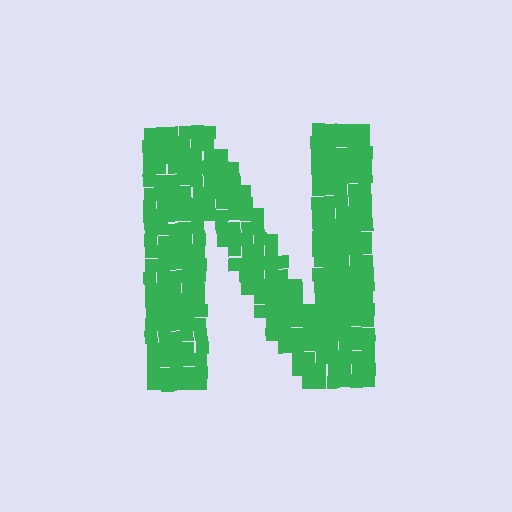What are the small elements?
The small elements are squares.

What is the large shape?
The large shape is the letter N.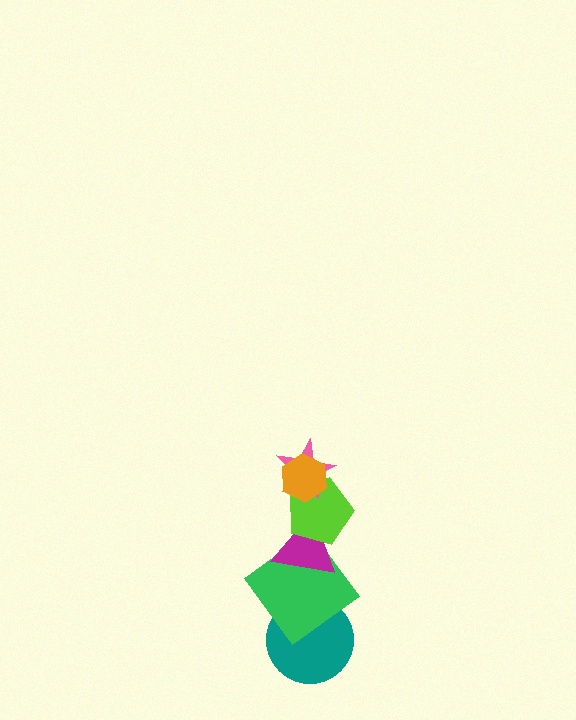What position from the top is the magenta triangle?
The magenta triangle is 4th from the top.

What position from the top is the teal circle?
The teal circle is 6th from the top.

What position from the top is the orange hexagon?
The orange hexagon is 1st from the top.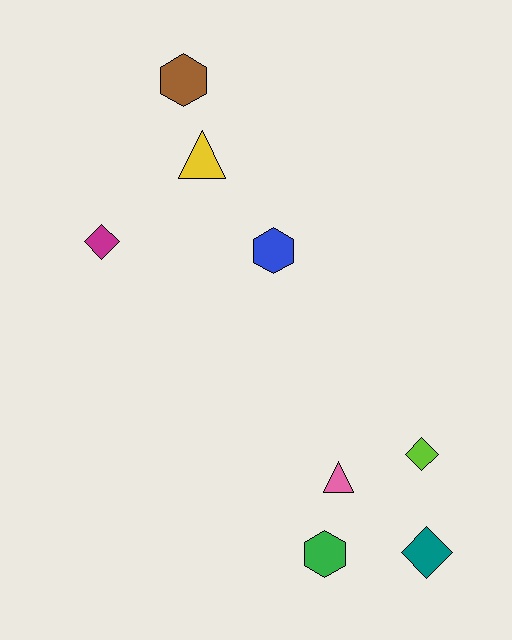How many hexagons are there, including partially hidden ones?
There are 3 hexagons.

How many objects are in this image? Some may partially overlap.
There are 8 objects.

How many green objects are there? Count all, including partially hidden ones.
There is 1 green object.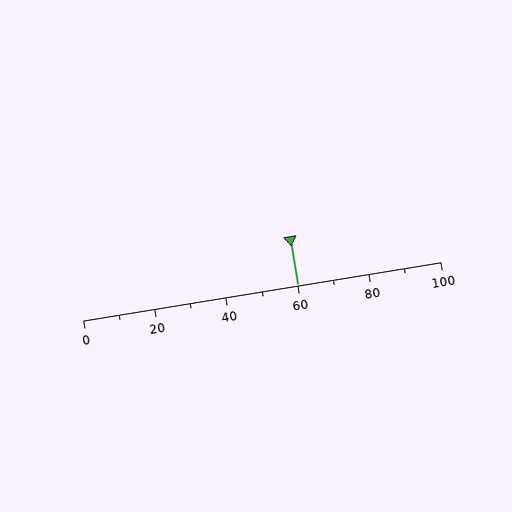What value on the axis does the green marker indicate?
The marker indicates approximately 60.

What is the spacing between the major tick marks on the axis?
The major ticks are spaced 20 apart.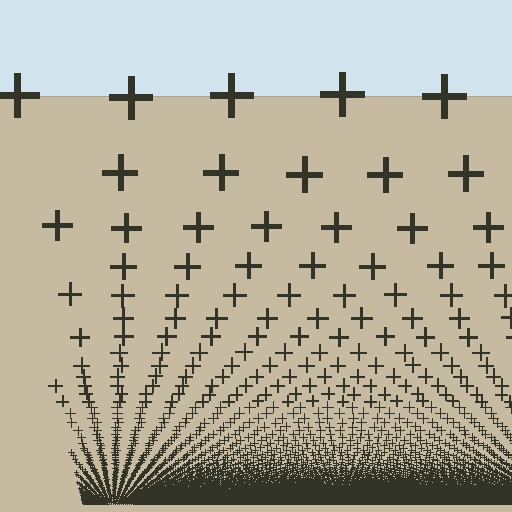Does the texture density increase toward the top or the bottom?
Density increases toward the bottom.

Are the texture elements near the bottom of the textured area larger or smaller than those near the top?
Smaller. The gradient is inverted — elements near the bottom are smaller and denser.